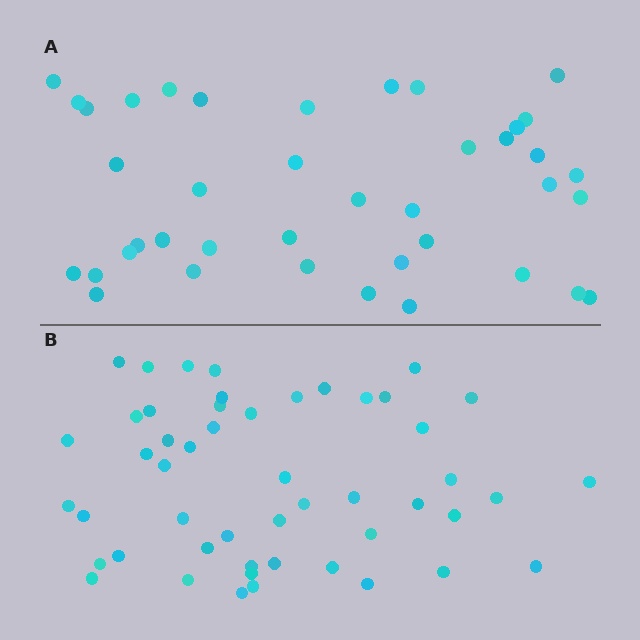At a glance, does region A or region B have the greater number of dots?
Region B (the bottom region) has more dots.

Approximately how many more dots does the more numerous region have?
Region B has roughly 10 or so more dots than region A.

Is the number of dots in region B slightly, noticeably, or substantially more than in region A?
Region B has noticeably more, but not dramatically so. The ratio is roughly 1.2 to 1.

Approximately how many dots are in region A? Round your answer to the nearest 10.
About 40 dots.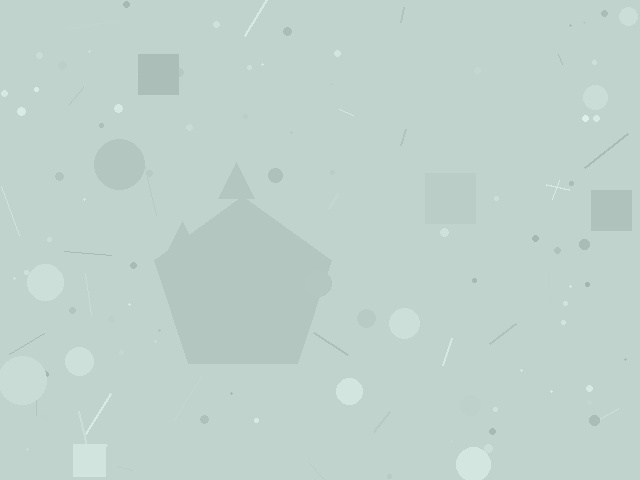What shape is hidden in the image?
A pentagon is hidden in the image.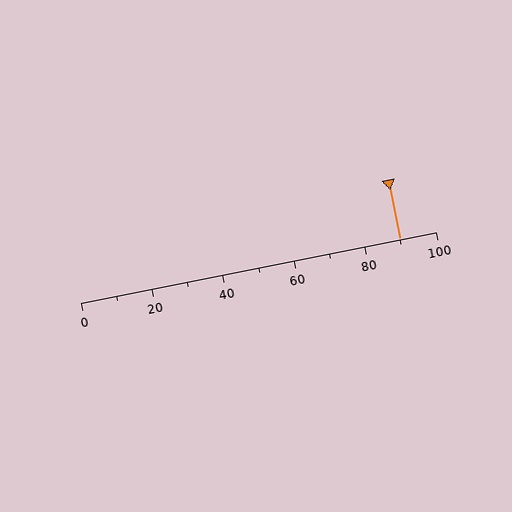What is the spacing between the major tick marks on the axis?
The major ticks are spaced 20 apart.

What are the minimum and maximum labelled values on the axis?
The axis runs from 0 to 100.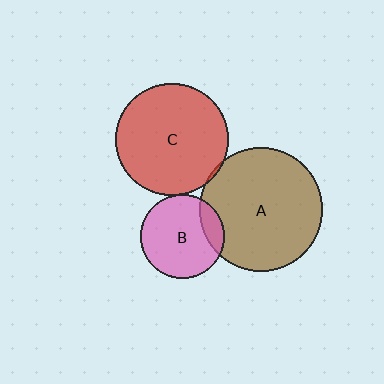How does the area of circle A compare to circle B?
Approximately 2.2 times.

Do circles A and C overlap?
Yes.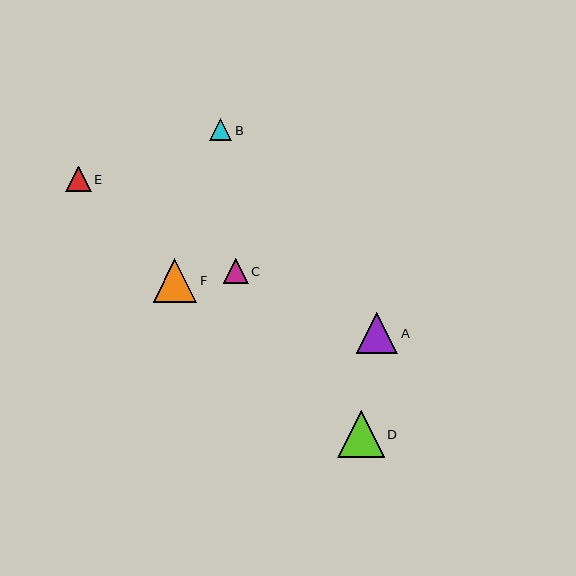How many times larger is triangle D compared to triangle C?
Triangle D is approximately 1.9 times the size of triangle C.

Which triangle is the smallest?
Triangle B is the smallest with a size of approximately 22 pixels.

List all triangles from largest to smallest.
From largest to smallest: D, F, A, E, C, B.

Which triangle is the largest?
Triangle D is the largest with a size of approximately 46 pixels.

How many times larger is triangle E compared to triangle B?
Triangle E is approximately 1.2 times the size of triangle B.